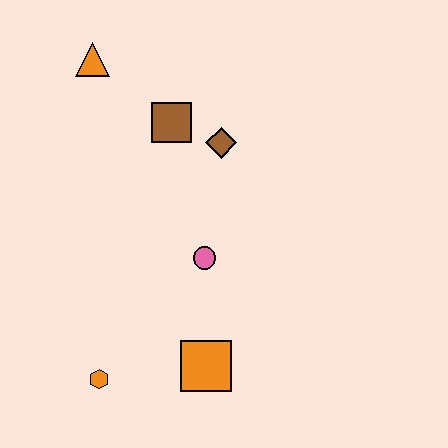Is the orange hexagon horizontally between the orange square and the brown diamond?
No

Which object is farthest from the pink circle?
The orange triangle is farthest from the pink circle.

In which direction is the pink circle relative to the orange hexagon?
The pink circle is above the orange hexagon.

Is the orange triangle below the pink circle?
No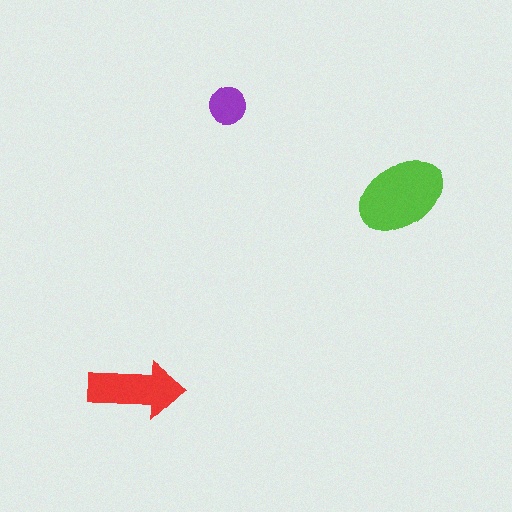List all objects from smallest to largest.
The purple circle, the red arrow, the lime ellipse.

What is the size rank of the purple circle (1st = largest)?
3rd.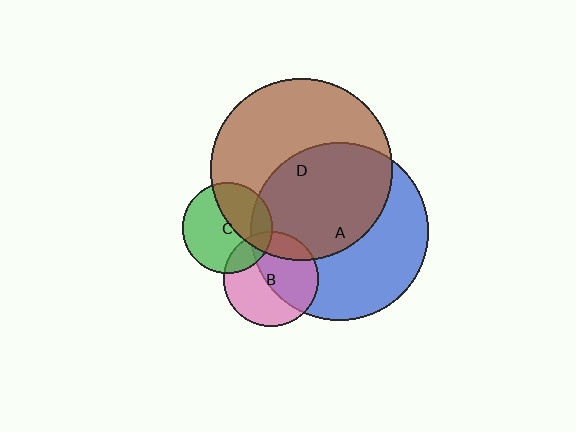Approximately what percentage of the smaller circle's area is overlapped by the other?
Approximately 40%.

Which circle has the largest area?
Circle D (brown).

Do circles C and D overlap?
Yes.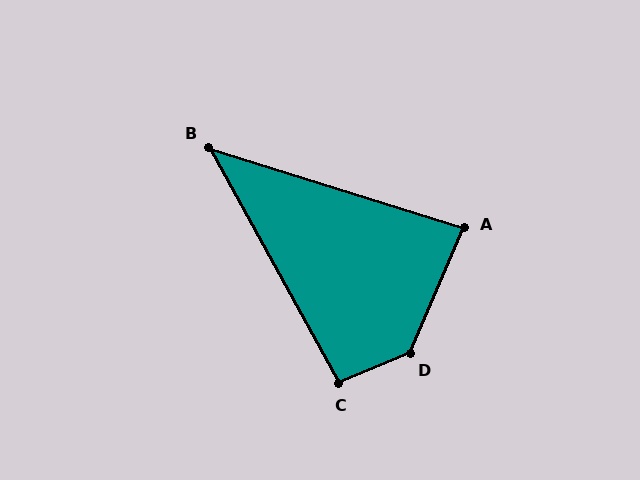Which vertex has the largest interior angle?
D, at approximately 136 degrees.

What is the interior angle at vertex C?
Approximately 96 degrees (obtuse).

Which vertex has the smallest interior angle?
B, at approximately 44 degrees.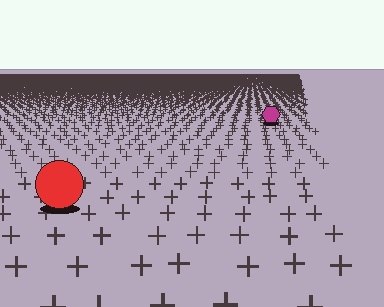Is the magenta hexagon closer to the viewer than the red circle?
No. The red circle is closer — you can tell from the texture gradient: the ground texture is coarser near it.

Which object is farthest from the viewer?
The magenta hexagon is farthest from the viewer. It appears smaller and the ground texture around it is denser.